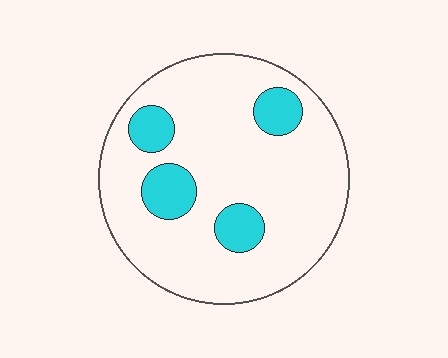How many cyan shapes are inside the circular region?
4.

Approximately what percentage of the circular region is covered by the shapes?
Approximately 15%.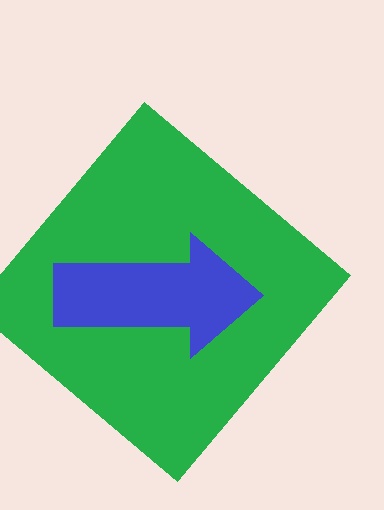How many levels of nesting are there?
2.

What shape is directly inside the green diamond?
The blue arrow.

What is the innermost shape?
The blue arrow.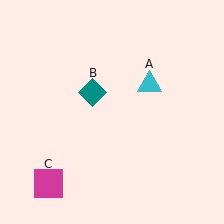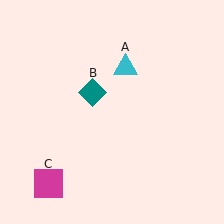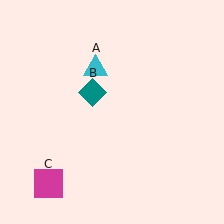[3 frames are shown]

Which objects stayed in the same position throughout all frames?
Teal diamond (object B) and magenta square (object C) remained stationary.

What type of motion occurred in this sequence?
The cyan triangle (object A) rotated counterclockwise around the center of the scene.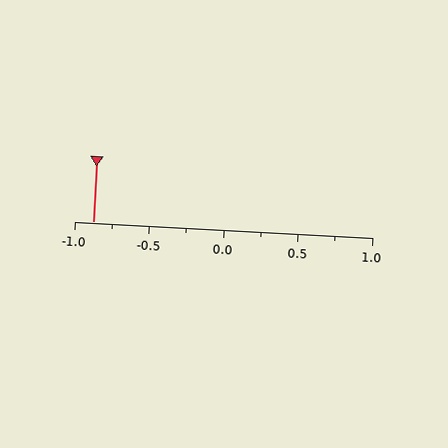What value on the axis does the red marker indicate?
The marker indicates approximately -0.88.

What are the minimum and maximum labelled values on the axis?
The axis runs from -1.0 to 1.0.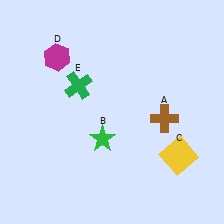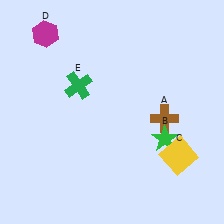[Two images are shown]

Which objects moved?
The objects that moved are: the green star (B), the magenta hexagon (D).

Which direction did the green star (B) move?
The green star (B) moved right.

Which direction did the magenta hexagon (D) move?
The magenta hexagon (D) moved up.